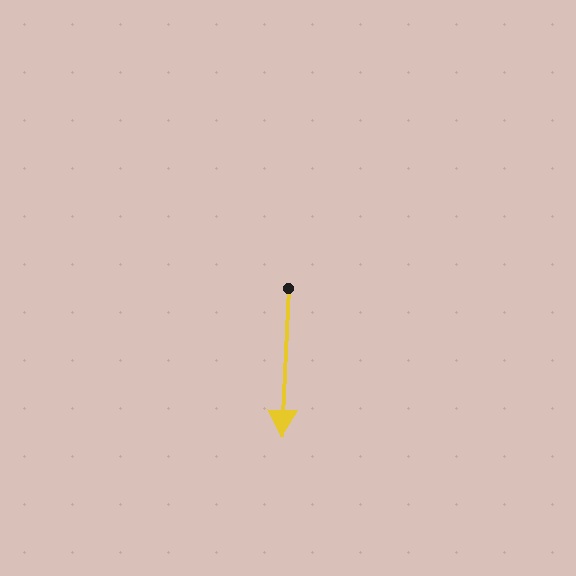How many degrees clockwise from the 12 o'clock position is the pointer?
Approximately 183 degrees.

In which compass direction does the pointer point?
South.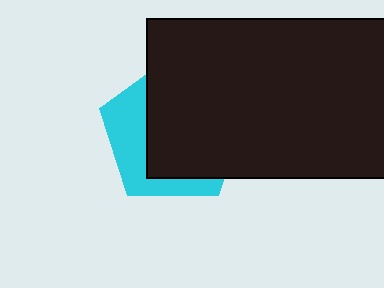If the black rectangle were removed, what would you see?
You would see the complete cyan pentagon.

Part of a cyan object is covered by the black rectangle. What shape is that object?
It is a pentagon.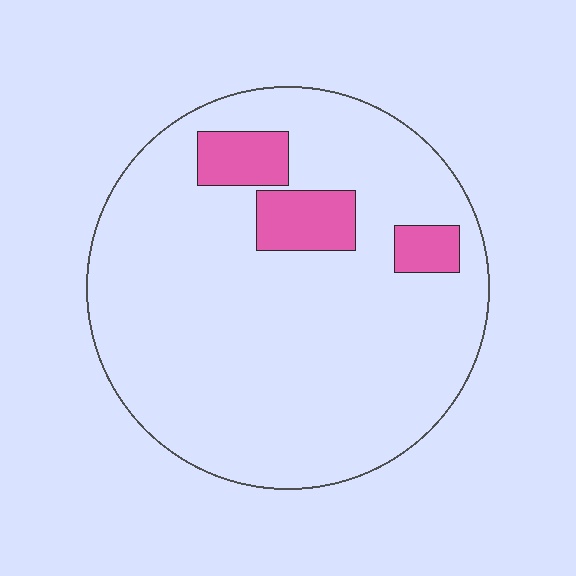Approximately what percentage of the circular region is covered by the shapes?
Approximately 10%.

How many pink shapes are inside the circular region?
3.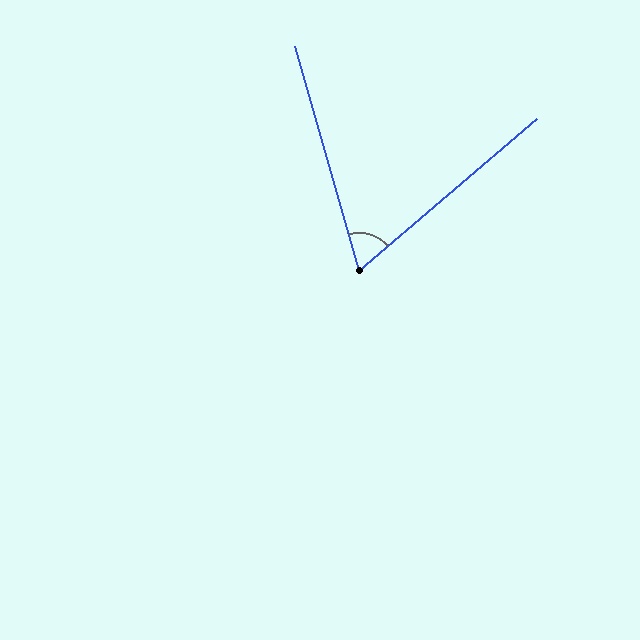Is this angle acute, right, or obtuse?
It is acute.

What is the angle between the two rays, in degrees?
Approximately 66 degrees.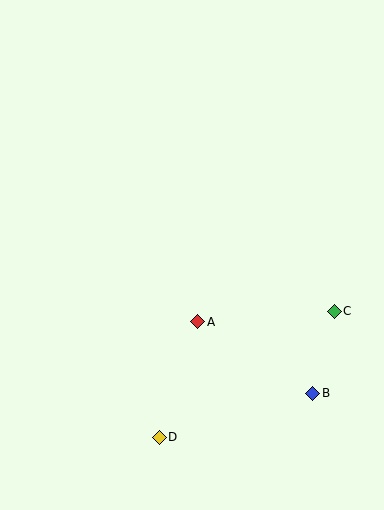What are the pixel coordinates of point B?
Point B is at (313, 393).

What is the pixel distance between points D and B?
The distance between D and B is 160 pixels.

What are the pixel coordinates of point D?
Point D is at (159, 437).